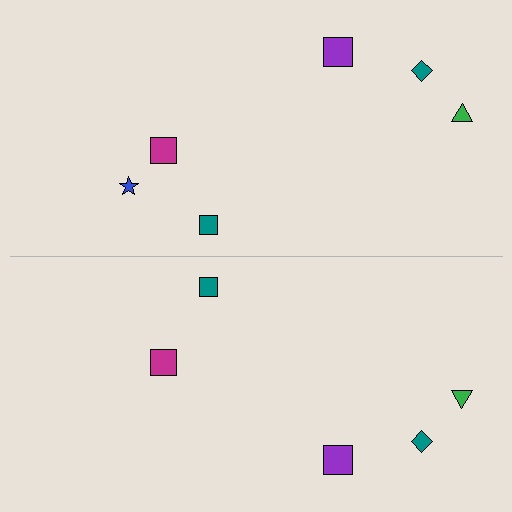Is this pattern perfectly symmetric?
No, the pattern is not perfectly symmetric. A blue star is missing from the bottom side.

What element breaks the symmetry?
A blue star is missing from the bottom side.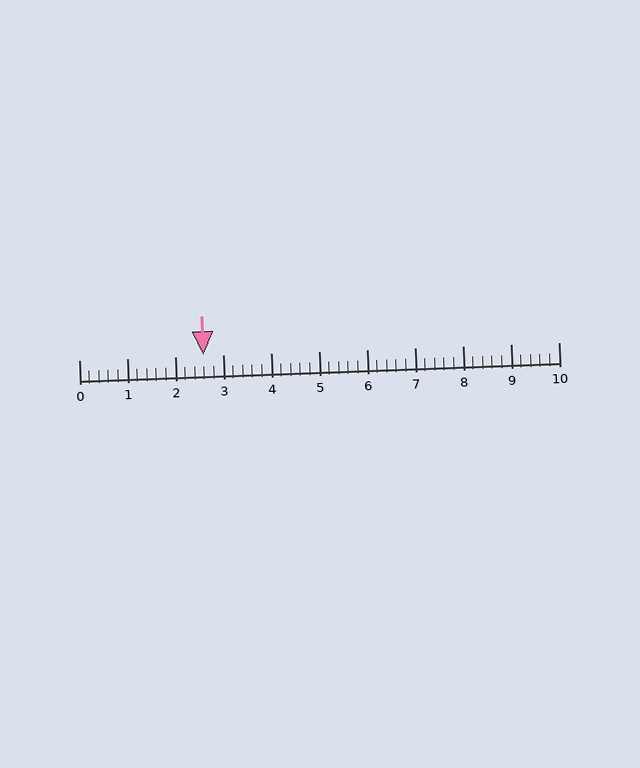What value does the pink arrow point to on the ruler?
The pink arrow points to approximately 2.6.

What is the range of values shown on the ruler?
The ruler shows values from 0 to 10.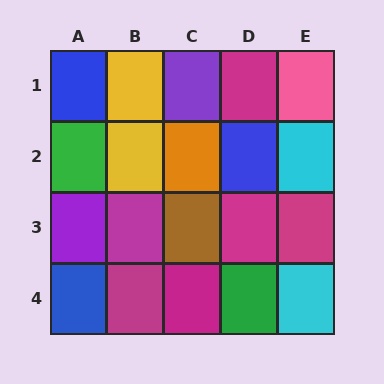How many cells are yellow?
2 cells are yellow.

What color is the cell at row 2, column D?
Blue.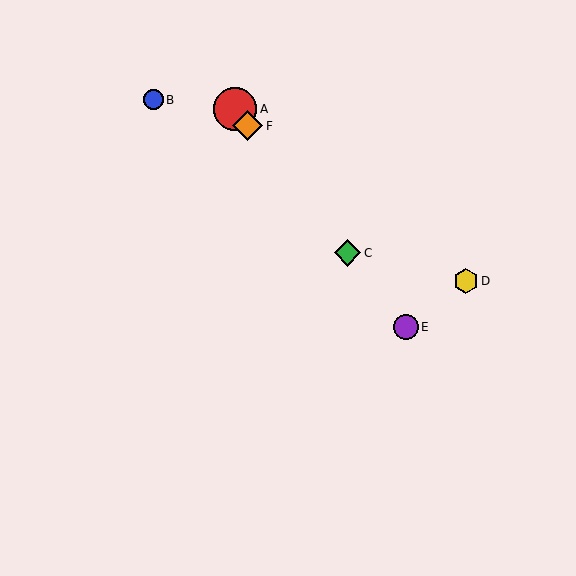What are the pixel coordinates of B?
Object B is at (153, 100).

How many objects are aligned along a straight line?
4 objects (A, C, E, F) are aligned along a straight line.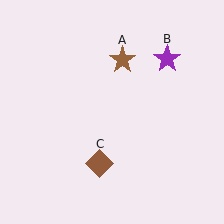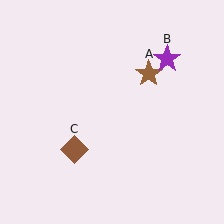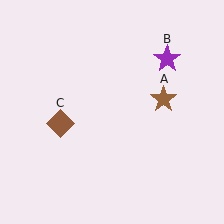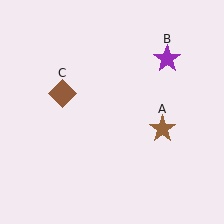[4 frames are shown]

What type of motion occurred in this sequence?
The brown star (object A), brown diamond (object C) rotated clockwise around the center of the scene.